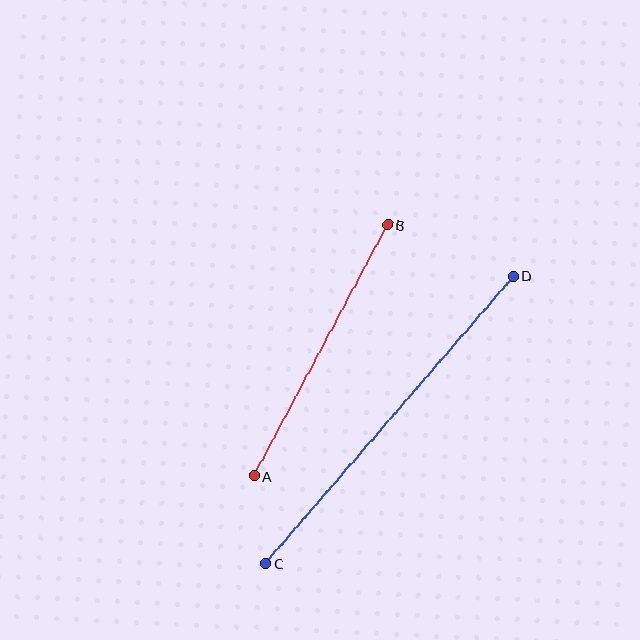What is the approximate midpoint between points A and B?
The midpoint is at approximately (321, 350) pixels.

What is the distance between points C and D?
The distance is approximately 380 pixels.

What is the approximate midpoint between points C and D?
The midpoint is at approximately (389, 420) pixels.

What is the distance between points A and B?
The distance is approximately 284 pixels.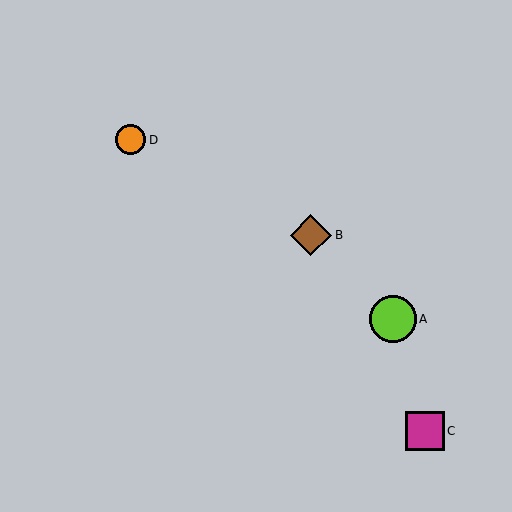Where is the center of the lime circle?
The center of the lime circle is at (393, 319).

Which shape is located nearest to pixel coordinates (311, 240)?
The brown diamond (labeled B) at (311, 235) is nearest to that location.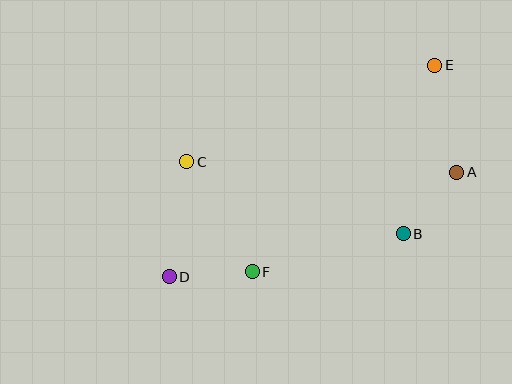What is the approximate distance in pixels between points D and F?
The distance between D and F is approximately 83 pixels.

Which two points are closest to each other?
Points A and B are closest to each other.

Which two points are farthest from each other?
Points D and E are farthest from each other.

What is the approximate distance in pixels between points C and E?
The distance between C and E is approximately 266 pixels.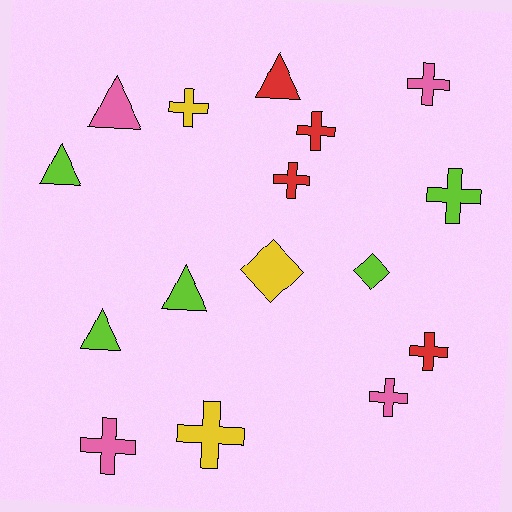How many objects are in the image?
There are 16 objects.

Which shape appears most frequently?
Cross, with 9 objects.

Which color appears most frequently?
Lime, with 5 objects.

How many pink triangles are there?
There is 1 pink triangle.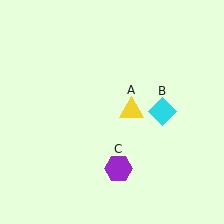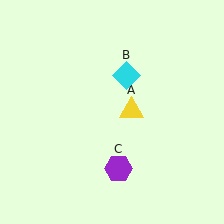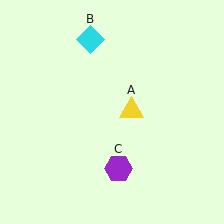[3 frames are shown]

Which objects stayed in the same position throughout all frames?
Yellow triangle (object A) and purple hexagon (object C) remained stationary.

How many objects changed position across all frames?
1 object changed position: cyan diamond (object B).